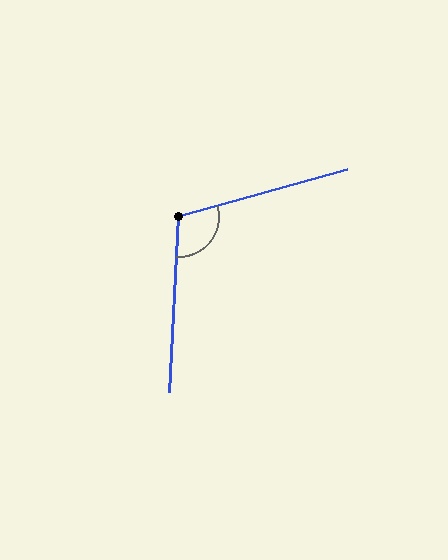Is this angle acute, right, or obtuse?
It is obtuse.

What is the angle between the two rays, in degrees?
Approximately 109 degrees.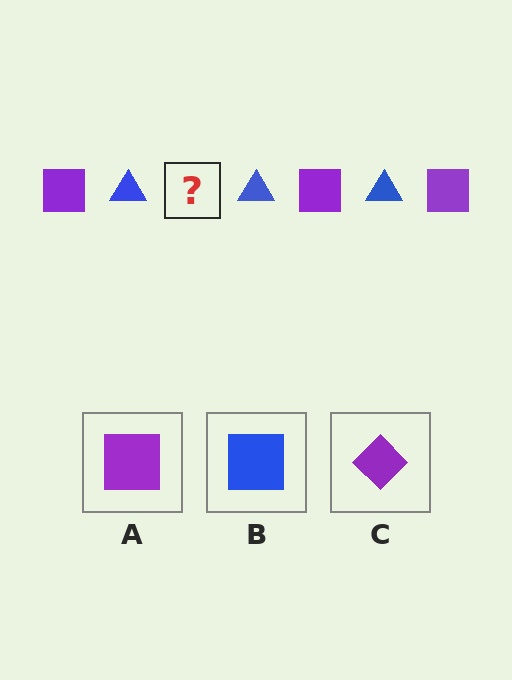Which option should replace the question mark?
Option A.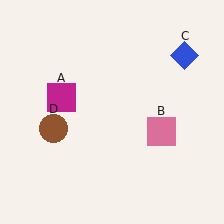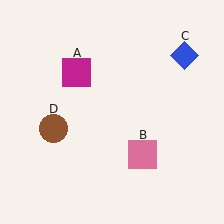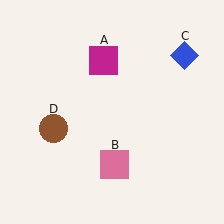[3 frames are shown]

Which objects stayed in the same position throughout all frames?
Blue diamond (object C) and brown circle (object D) remained stationary.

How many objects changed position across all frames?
2 objects changed position: magenta square (object A), pink square (object B).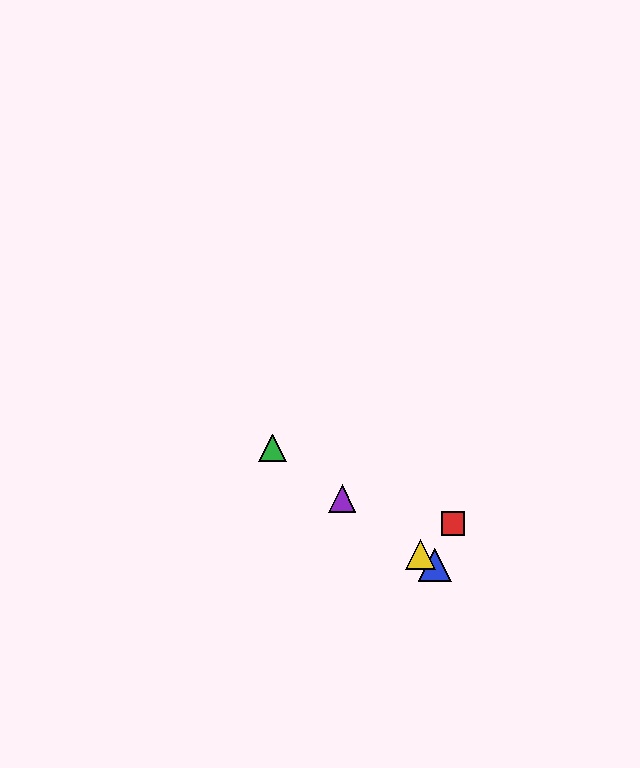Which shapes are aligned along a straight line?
The blue triangle, the green triangle, the yellow triangle, the purple triangle are aligned along a straight line.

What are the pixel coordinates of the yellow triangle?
The yellow triangle is at (421, 554).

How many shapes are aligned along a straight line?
4 shapes (the blue triangle, the green triangle, the yellow triangle, the purple triangle) are aligned along a straight line.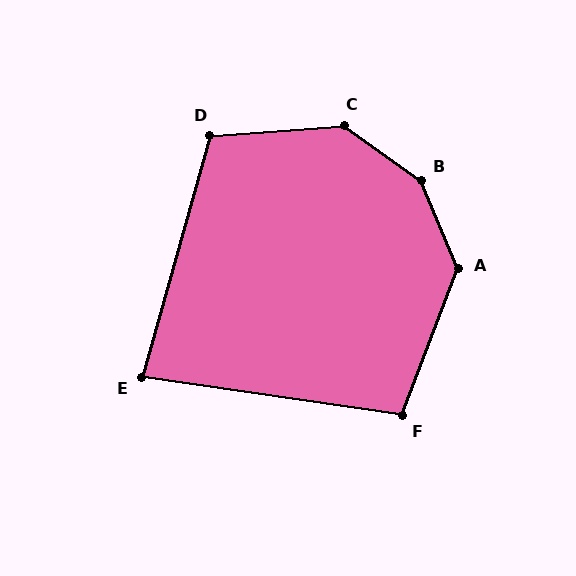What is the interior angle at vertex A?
Approximately 137 degrees (obtuse).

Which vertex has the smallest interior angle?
E, at approximately 82 degrees.